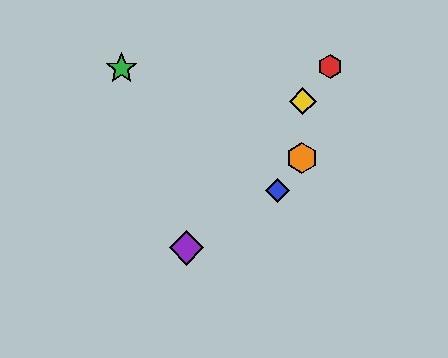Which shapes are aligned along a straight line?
The red hexagon, the yellow diamond, the purple diamond are aligned along a straight line.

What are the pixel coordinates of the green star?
The green star is at (121, 69).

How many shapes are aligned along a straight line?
3 shapes (the red hexagon, the yellow diamond, the purple diamond) are aligned along a straight line.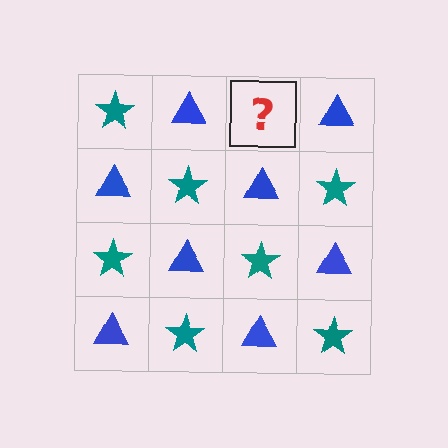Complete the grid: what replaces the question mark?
The question mark should be replaced with a teal star.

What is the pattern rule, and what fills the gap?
The rule is that it alternates teal star and blue triangle in a checkerboard pattern. The gap should be filled with a teal star.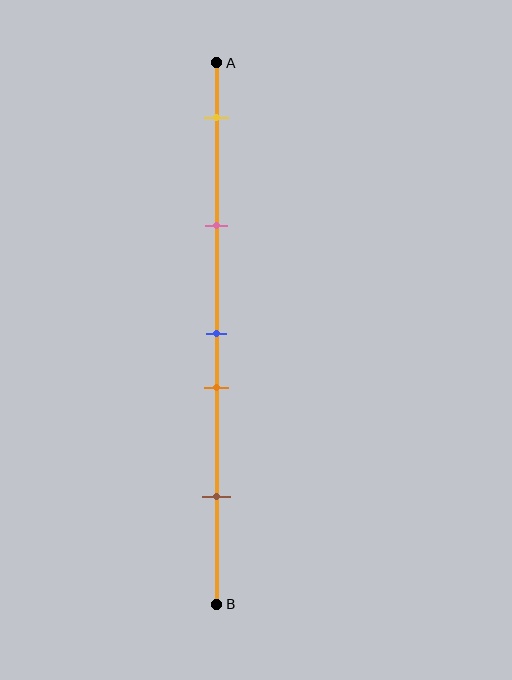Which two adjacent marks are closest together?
The blue and orange marks are the closest adjacent pair.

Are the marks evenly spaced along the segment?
No, the marks are not evenly spaced.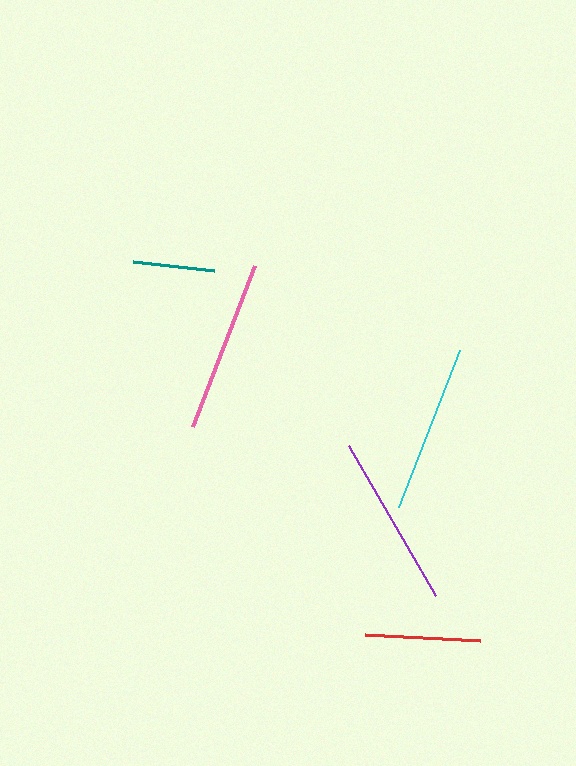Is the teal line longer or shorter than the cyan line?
The cyan line is longer than the teal line.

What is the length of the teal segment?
The teal segment is approximately 81 pixels long.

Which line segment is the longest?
The purple line is the longest at approximately 173 pixels.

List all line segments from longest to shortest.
From longest to shortest: purple, pink, cyan, red, teal.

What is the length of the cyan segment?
The cyan segment is approximately 168 pixels long.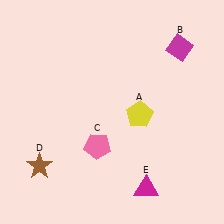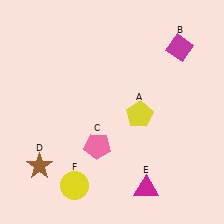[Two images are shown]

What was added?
A yellow circle (F) was added in Image 2.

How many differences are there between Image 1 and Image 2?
There is 1 difference between the two images.